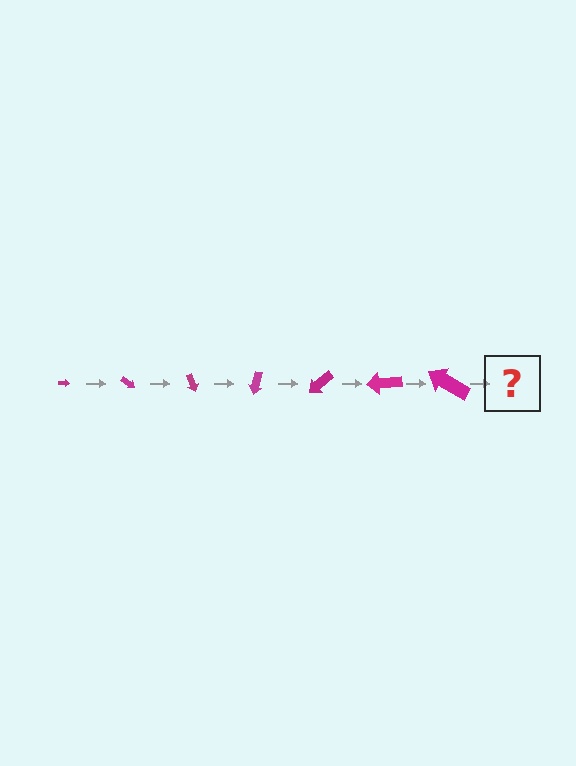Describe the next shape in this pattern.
It should be an arrow, larger than the previous one and rotated 245 degrees from the start.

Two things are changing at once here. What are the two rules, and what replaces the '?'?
The two rules are that the arrow grows larger each step and it rotates 35 degrees each step. The '?' should be an arrow, larger than the previous one and rotated 245 degrees from the start.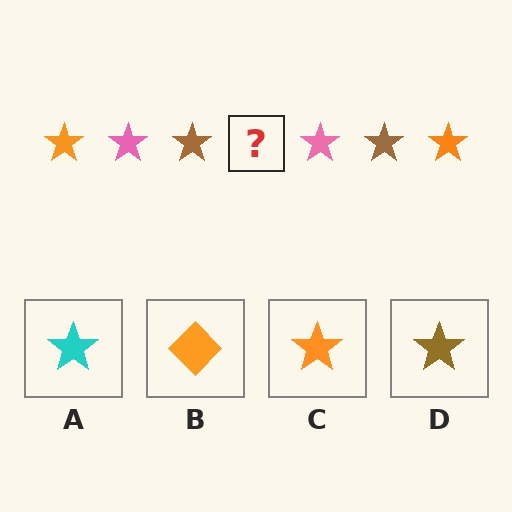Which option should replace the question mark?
Option C.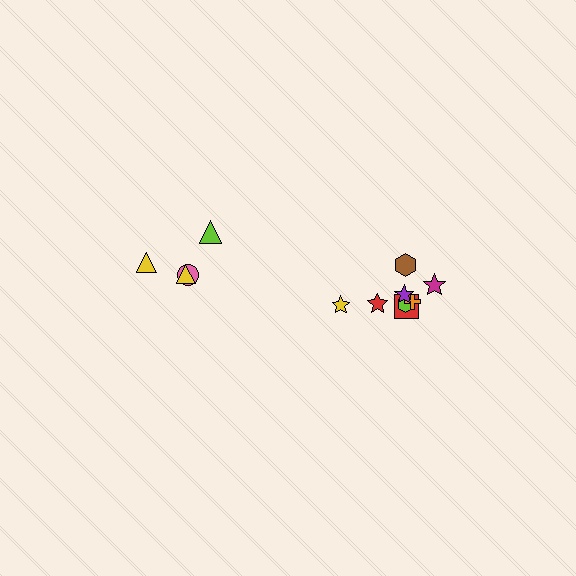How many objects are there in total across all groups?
There are 12 objects.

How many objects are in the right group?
There are 8 objects.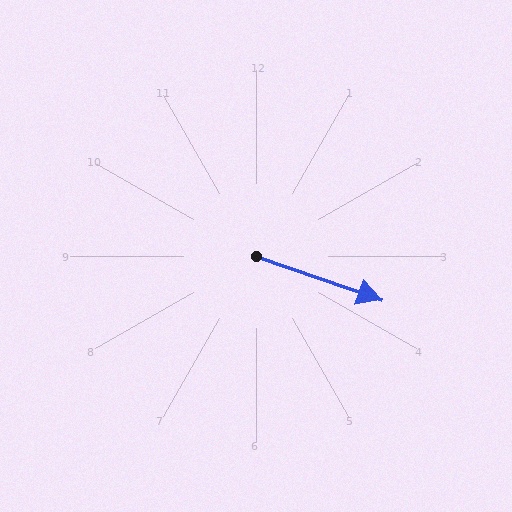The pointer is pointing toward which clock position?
Roughly 4 o'clock.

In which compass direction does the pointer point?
East.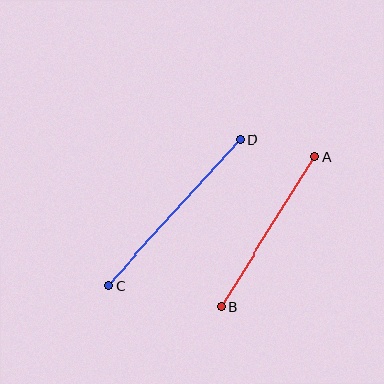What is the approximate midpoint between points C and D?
The midpoint is at approximately (174, 212) pixels.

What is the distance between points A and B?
The distance is approximately 176 pixels.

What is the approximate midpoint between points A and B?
The midpoint is at approximately (268, 231) pixels.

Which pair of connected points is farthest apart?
Points C and D are farthest apart.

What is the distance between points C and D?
The distance is approximately 196 pixels.